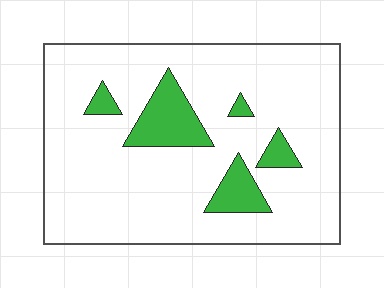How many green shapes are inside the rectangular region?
5.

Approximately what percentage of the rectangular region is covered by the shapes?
Approximately 15%.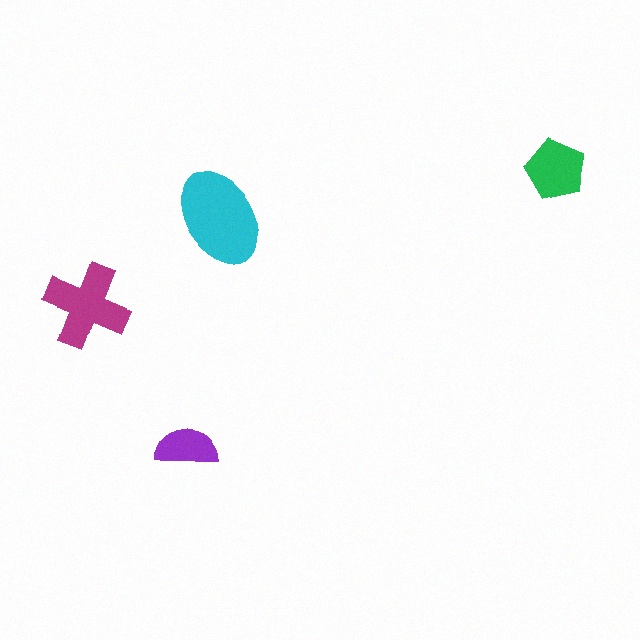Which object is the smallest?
The purple semicircle.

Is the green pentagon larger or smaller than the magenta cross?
Smaller.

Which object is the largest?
The cyan ellipse.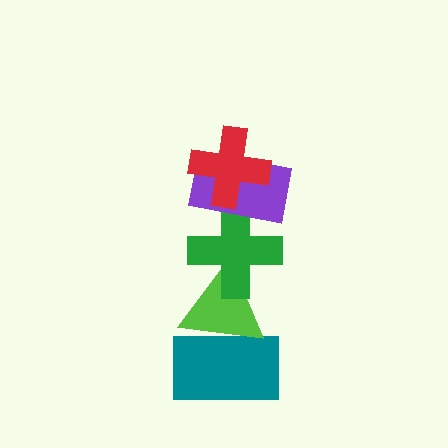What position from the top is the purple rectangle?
The purple rectangle is 2nd from the top.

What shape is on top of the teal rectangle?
The lime triangle is on top of the teal rectangle.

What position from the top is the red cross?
The red cross is 1st from the top.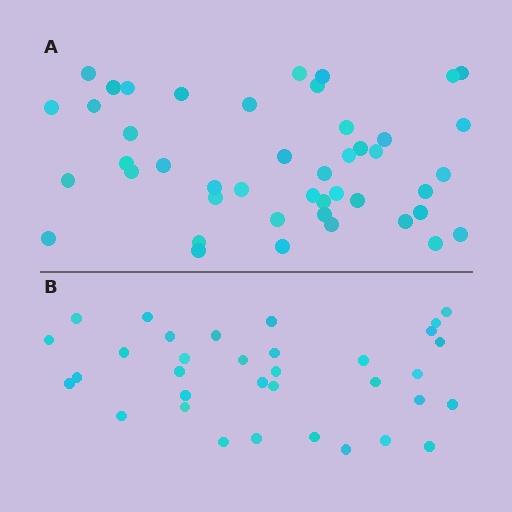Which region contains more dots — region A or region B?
Region A (the top region) has more dots.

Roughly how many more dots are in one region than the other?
Region A has roughly 12 or so more dots than region B.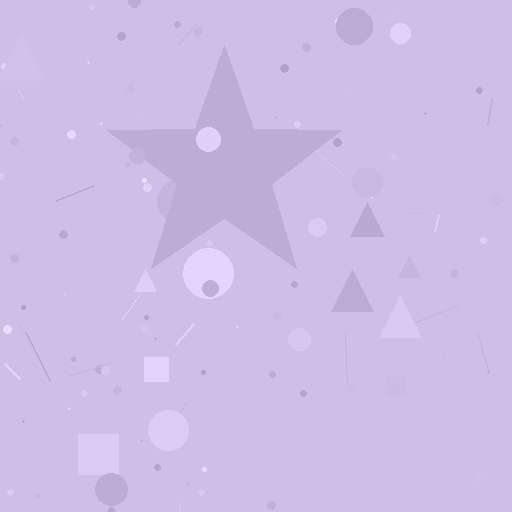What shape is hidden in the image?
A star is hidden in the image.